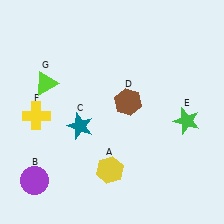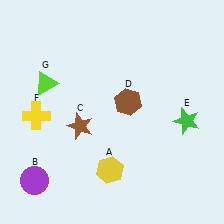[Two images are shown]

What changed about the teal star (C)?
In Image 1, C is teal. In Image 2, it changed to brown.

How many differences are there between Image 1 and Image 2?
There is 1 difference between the two images.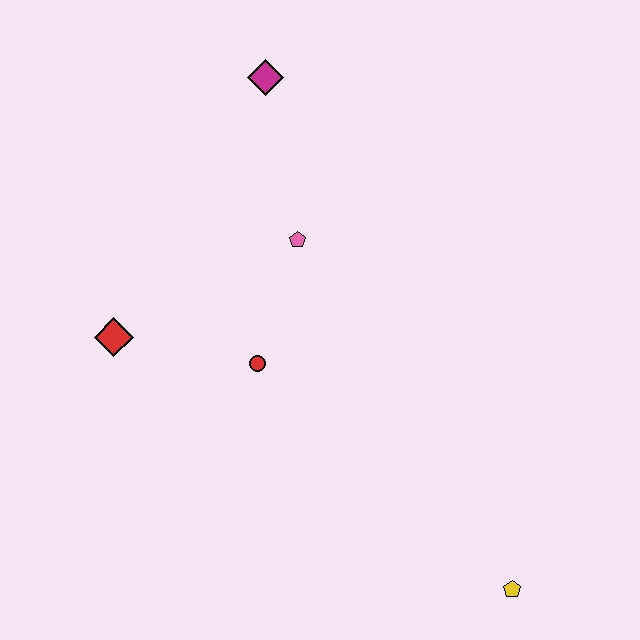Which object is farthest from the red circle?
The yellow pentagon is farthest from the red circle.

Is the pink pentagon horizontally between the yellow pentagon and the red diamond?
Yes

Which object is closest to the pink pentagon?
The red circle is closest to the pink pentagon.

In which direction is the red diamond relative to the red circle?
The red diamond is to the left of the red circle.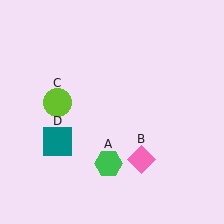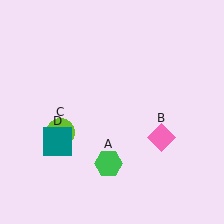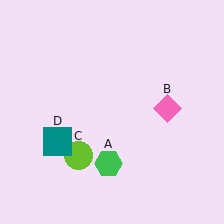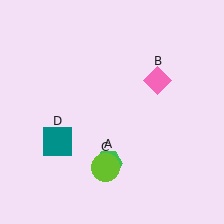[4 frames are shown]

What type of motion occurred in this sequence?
The pink diamond (object B), lime circle (object C) rotated counterclockwise around the center of the scene.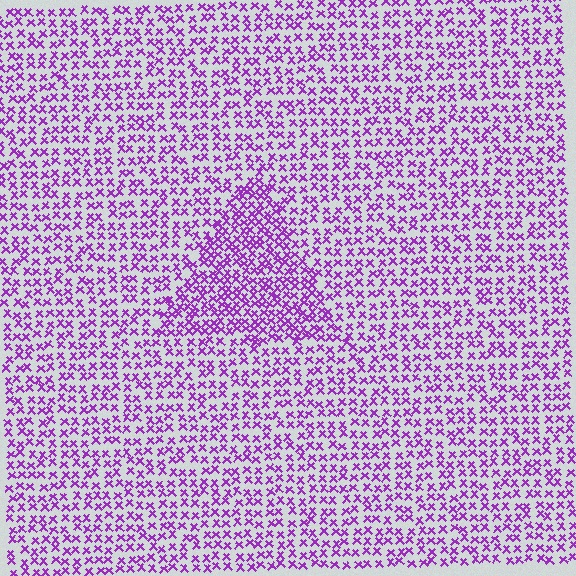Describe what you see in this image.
The image contains small purple elements arranged at two different densities. A triangle-shaped region is visible where the elements are more densely packed than the surrounding area.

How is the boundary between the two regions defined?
The boundary is defined by a change in element density (approximately 1.7x ratio). All elements are the same color, size, and shape.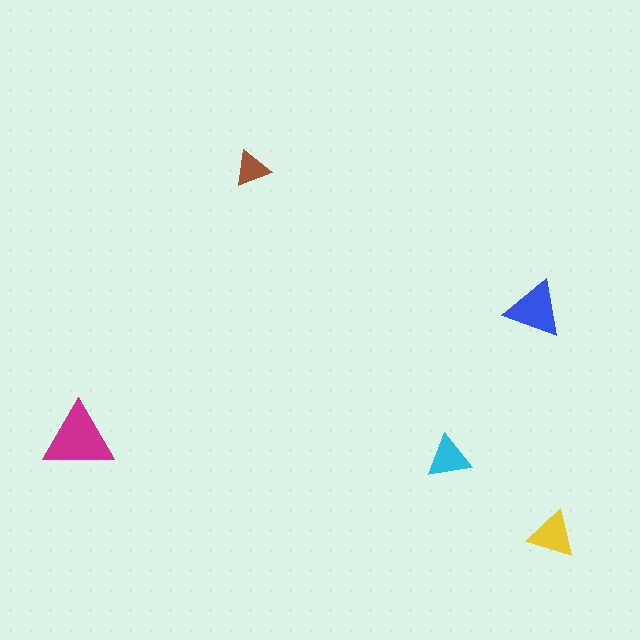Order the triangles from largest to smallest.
the magenta one, the blue one, the yellow one, the cyan one, the brown one.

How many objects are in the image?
There are 5 objects in the image.